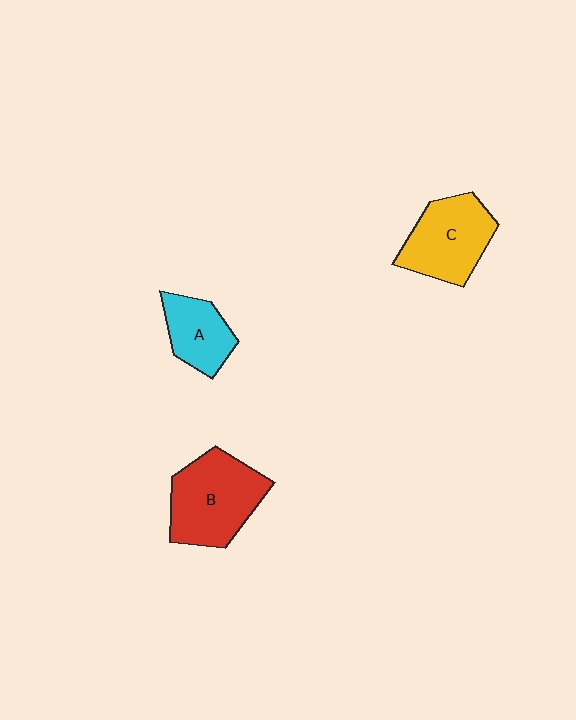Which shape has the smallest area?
Shape A (cyan).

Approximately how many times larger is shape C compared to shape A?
Approximately 1.5 times.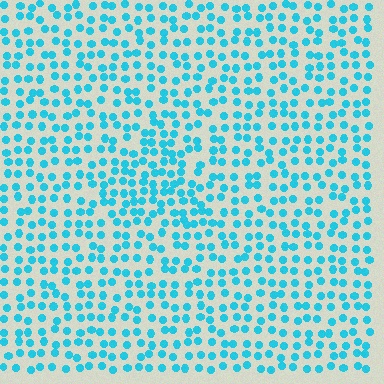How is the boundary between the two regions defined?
The boundary is defined by a change in element density (approximately 1.5x ratio). All elements are the same color, size, and shape.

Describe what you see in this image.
The image contains small cyan elements arranged at two different densities. A triangle-shaped region is visible where the elements are more densely packed than the surrounding area.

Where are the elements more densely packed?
The elements are more densely packed inside the triangle boundary.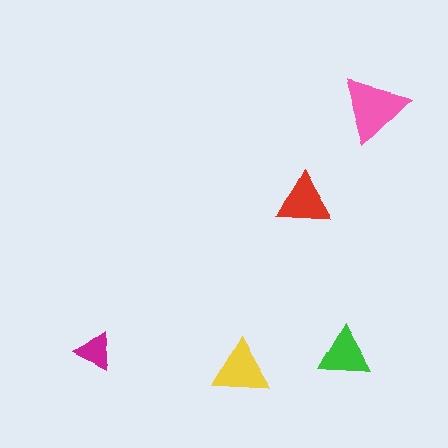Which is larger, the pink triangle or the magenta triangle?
The pink one.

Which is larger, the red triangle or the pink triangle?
The pink one.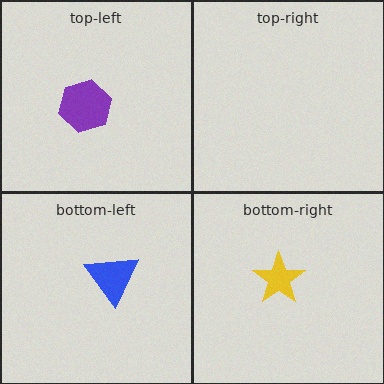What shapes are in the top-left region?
The purple hexagon.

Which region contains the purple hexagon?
The top-left region.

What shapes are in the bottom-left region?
The blue triangle.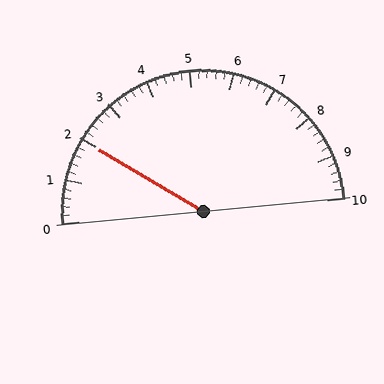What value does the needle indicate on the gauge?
The needle indicates approximately 2.0.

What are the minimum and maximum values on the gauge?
The gauge ranges from 0 to 10.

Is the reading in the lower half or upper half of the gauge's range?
The reading is in the lower half of the range (0 to 10).